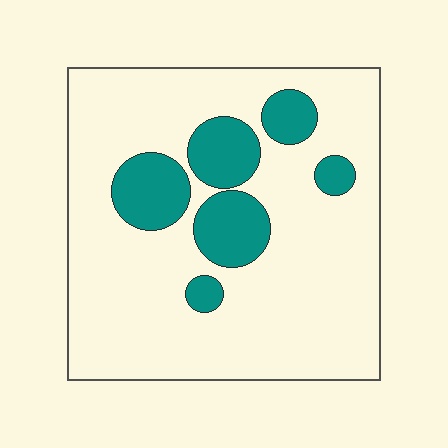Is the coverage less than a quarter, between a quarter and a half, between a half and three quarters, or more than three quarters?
Less than a quarter.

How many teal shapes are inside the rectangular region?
6.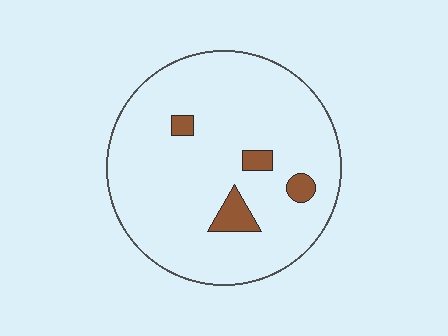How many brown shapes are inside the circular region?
4.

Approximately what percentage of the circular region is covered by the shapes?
Approximately 5%.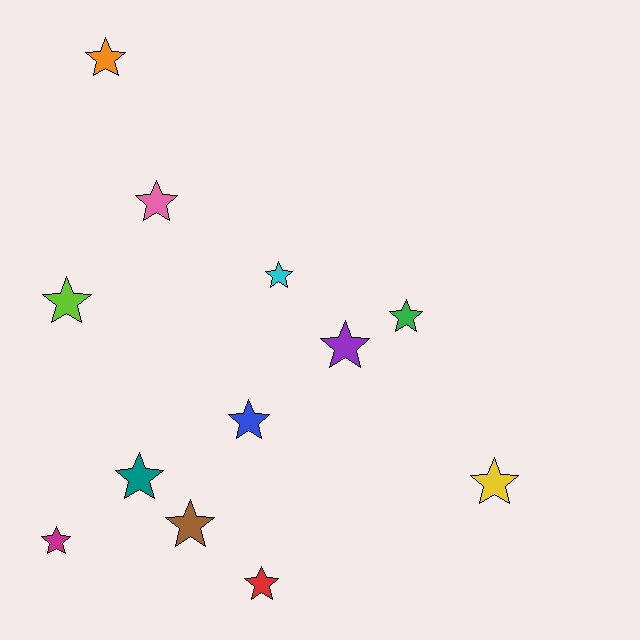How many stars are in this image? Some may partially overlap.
There are 12 stars.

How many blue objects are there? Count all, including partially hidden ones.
There is 1 blue object.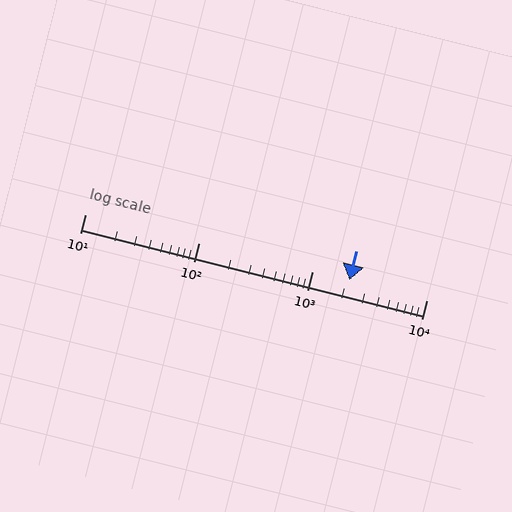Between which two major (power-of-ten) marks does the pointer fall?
The pointer is between 1000 and 10000.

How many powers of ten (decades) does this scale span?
The scale spans 3 decades, from 10 to 10000.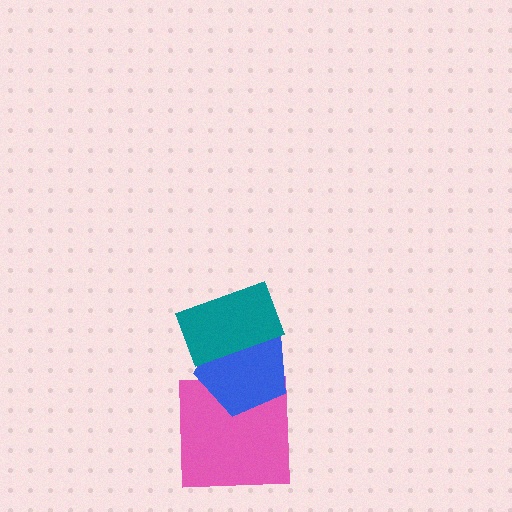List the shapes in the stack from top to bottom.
From top to bottom: the teal rectangle, the blue pentagon, the pink square.